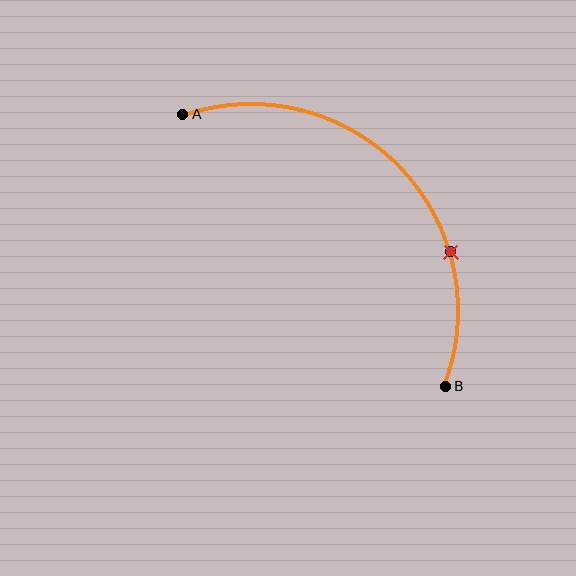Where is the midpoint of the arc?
The arc midpoint is the point on the curve farthest from the straight line joining A and B. It sits above and to the right of that line.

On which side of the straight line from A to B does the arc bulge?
The arc bulges above and to the right of the straight line connecting A and B.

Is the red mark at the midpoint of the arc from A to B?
No. The red mark lies on the arc but is closer to endpoint B. The arc midpoint would be at the point on the curve equidistant along the arc from both A and B.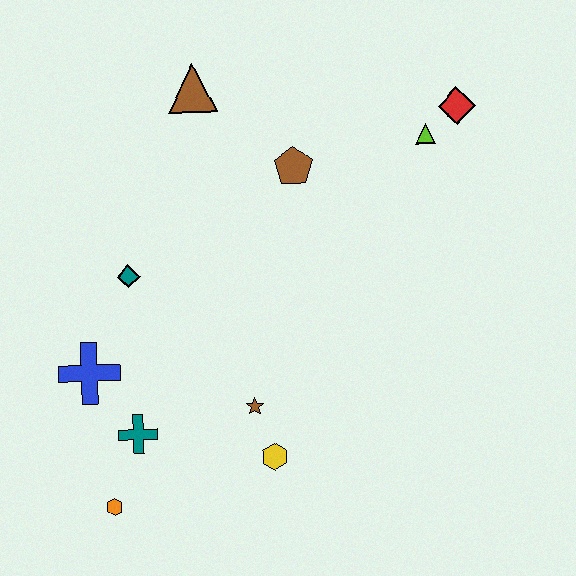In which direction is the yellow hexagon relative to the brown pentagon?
The yellow hexagon is below the brown pentagon.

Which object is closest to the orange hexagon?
The teal cross is closest to the orange hexagon.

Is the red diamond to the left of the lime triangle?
No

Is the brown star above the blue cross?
No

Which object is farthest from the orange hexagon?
The red diamond is farthest from the orange hexagon.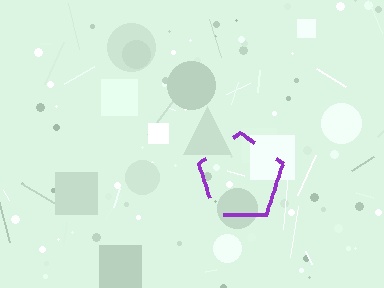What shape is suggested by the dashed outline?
The dashed outline suggests a pentagon.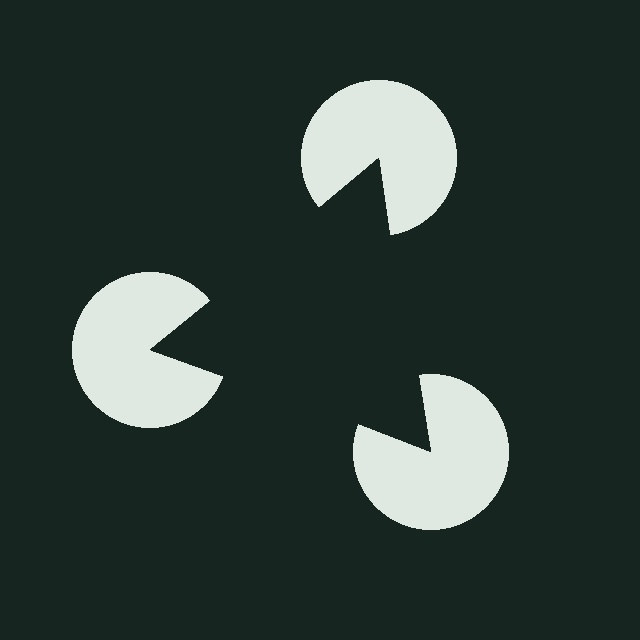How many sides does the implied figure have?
3 sides.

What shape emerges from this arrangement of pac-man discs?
An illusory triangle — its edges are inferred from the aligned wedge cuts in the pac-man discs, not physically drawn.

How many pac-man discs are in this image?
There are 3 — one at each vertex of the illusory triangle.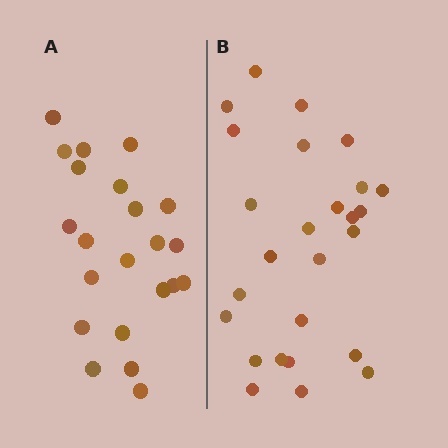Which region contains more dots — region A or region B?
Region B (the right region) has more dots.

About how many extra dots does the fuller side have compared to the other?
Region B has about 4 more dots than region A.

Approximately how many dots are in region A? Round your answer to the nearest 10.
About 20 dots. (The exact count is 22, which rounds to 20.)